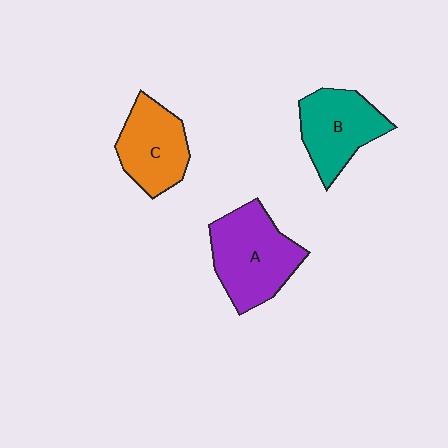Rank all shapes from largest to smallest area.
From largest to smallest: A (purple), B (teal), C (orange).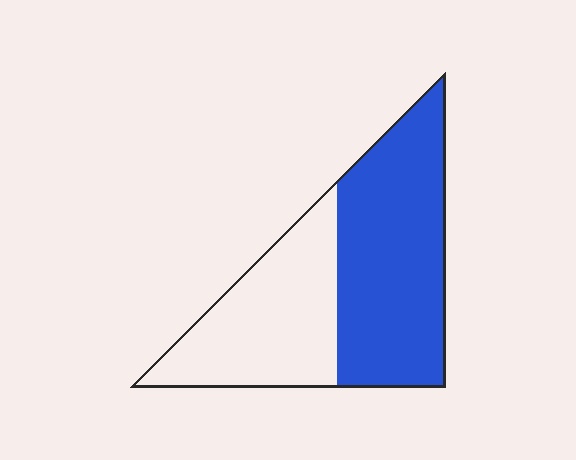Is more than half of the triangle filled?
Yes.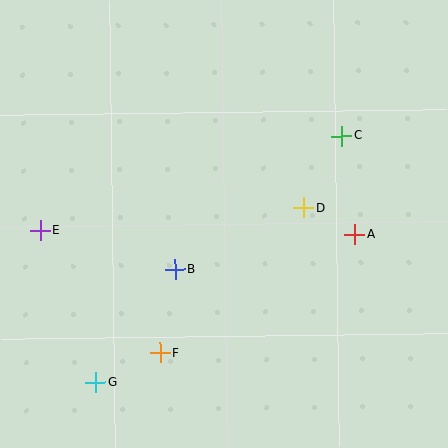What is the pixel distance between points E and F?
The distance between E and F is 171 pixels.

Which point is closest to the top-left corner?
Point E is closest to the top-left corner.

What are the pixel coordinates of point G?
Point G is at (96, 382).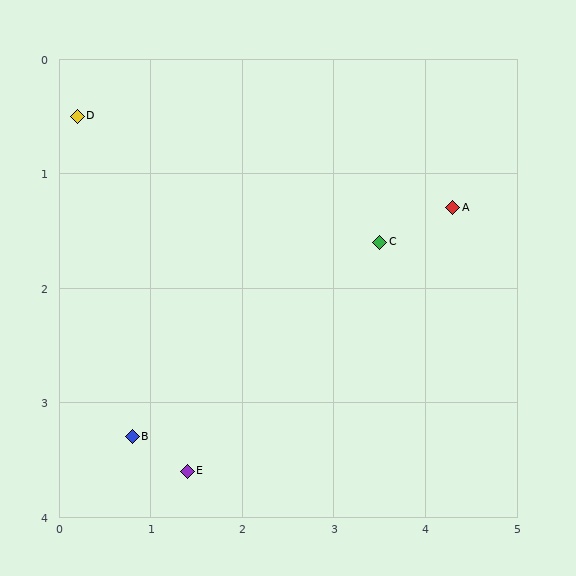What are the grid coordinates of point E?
Point E is at approximately (1.4, 3.6).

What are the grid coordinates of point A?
Point A is at approximately (4.3, 1.3).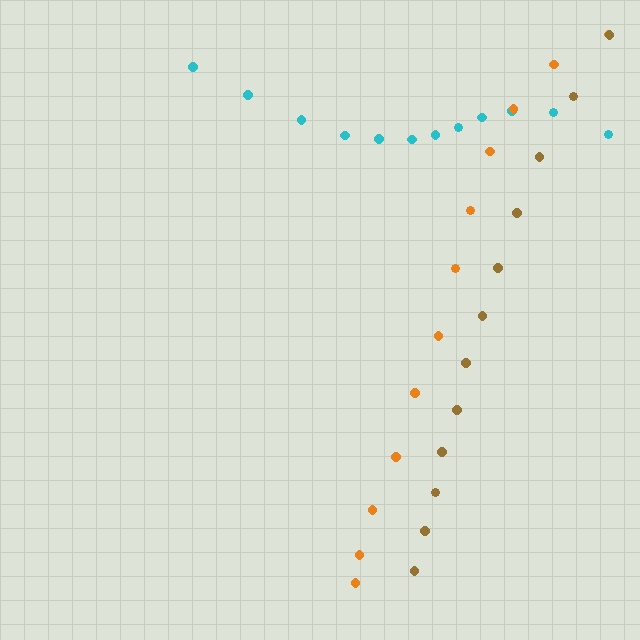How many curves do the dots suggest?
There are 3 distinct paths.